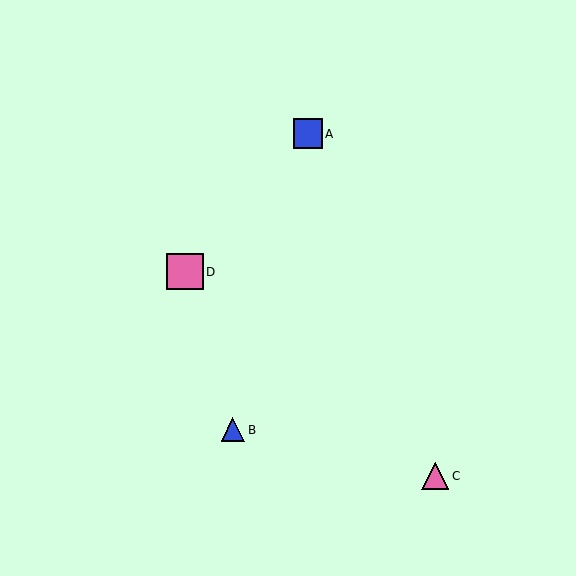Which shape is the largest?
The pink square (labeled D) is the largest.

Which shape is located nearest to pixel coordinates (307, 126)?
The blue square (labeled A) at (308, 134) is nearest to that location.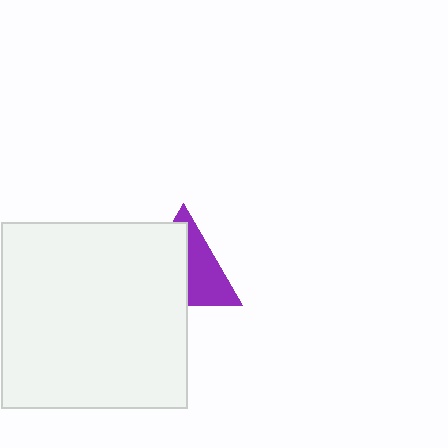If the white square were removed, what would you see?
You would see the complete purple triangle.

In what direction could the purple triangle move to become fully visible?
The purple triangle could move right. That would shift it out from behind the white square entirely.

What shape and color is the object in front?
The object in front is a white square.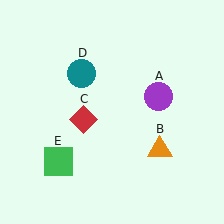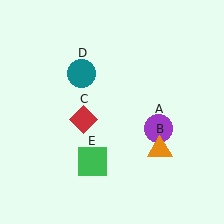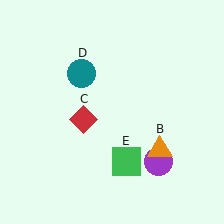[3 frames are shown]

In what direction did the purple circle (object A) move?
The purple circle (object A) moved down.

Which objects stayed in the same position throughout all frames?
Orange triangle (object B) and red diamond (object C) and teal circle (object D) remained stationary.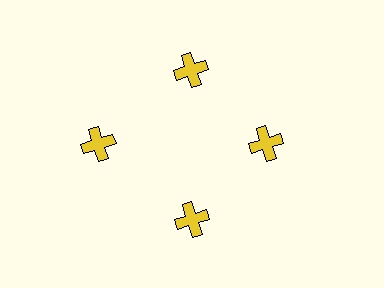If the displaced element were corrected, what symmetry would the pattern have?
It would have 4-fold rotational symmetry — the pattern would map onto itself every 90 degrees.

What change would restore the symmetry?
The symmetry would be restored by moving it inward, back onto the ring so that all 4 crosses sit at equal angles and equal distance from the center.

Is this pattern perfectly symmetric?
No. The 4 yellow crosses are arranged in a ring, but one element near the 9 o'clock position is pushed outward from the center, breaking the 4-fold rotational symmetry.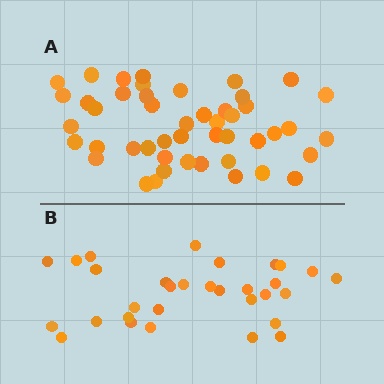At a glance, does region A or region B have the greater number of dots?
Region A (the top region) has more dots.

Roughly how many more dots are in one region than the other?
Region A has approximately 15 more dots than region B.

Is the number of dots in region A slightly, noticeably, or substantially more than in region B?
Region A has substantially more. The ratio is roughly 1.5 to 1.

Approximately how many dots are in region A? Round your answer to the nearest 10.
About 50 dots. (The exact count is 47, which rounds to 50.)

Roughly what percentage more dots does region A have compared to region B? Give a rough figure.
About 50% more.